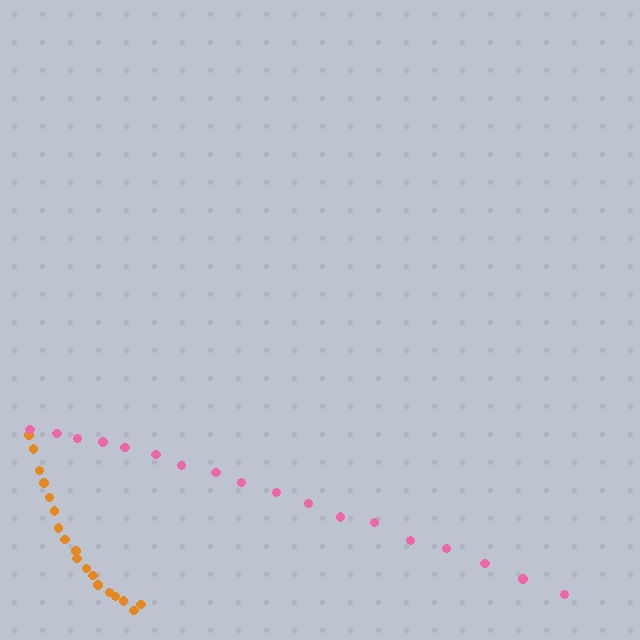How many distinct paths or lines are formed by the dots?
There are 2 distinct paths.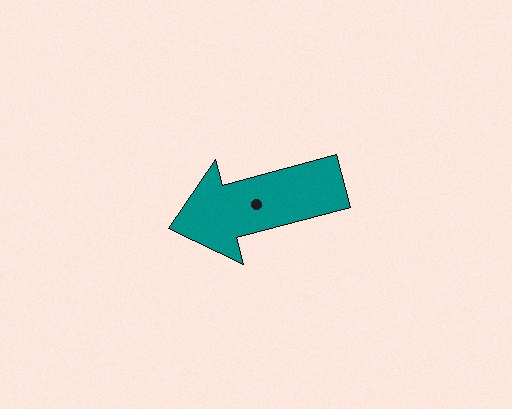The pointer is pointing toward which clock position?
Roughly 8 o'clock.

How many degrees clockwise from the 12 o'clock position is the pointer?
Approximately 255 degrees.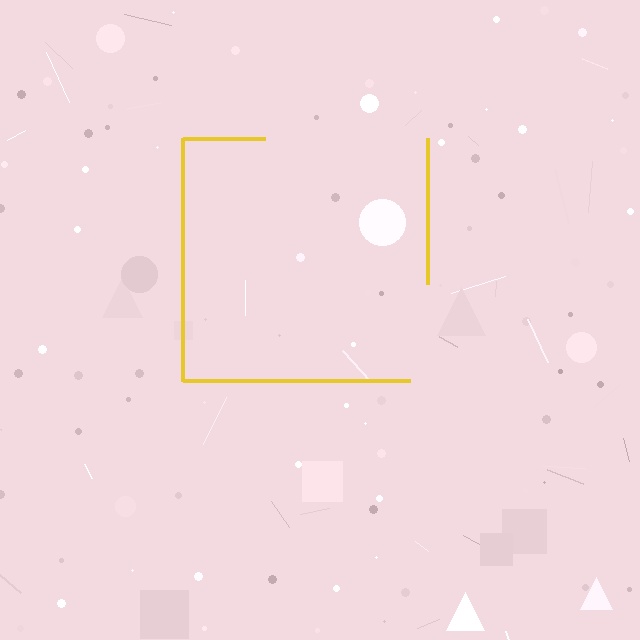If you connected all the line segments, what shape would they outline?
They would outline a square.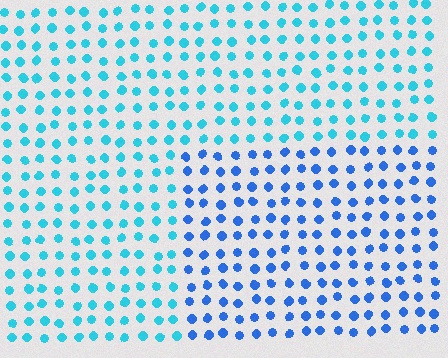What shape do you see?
I see a rectangle.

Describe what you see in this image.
The image is filled with small cyan elements in a uniform arrangement. A rectangle-shaped region is visible where the elements are tinted to a slightly different hue, forming a subtle color boundary.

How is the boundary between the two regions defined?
The boundary is defined purely by a slight shift in hue (about 32 degrees). Spacing, size, and orientation are identical on both sides.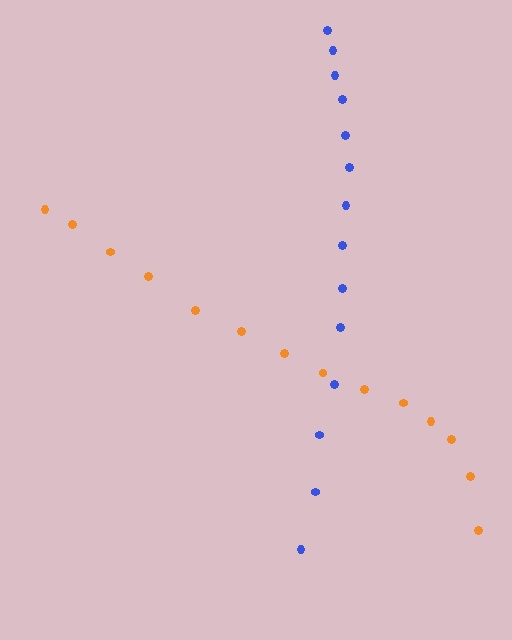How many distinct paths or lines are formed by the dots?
There are 2 distinct paths.